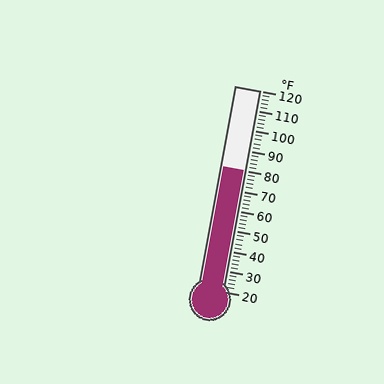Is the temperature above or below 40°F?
The temperature is above 40°F.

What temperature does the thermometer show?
The thermometer shows approximately 80°F.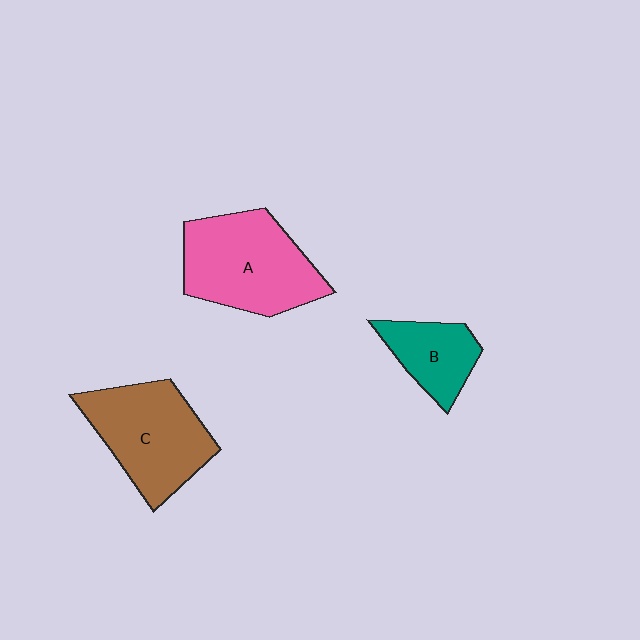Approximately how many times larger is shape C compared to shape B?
Approximately 1.8 times.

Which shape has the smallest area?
Shape B (teal).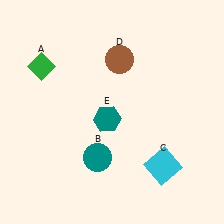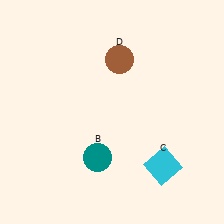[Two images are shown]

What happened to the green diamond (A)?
The green diamond (A) was removed in Image 2. It was in the top-left area of Image 1.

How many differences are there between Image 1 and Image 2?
There are 2 differences between the two images.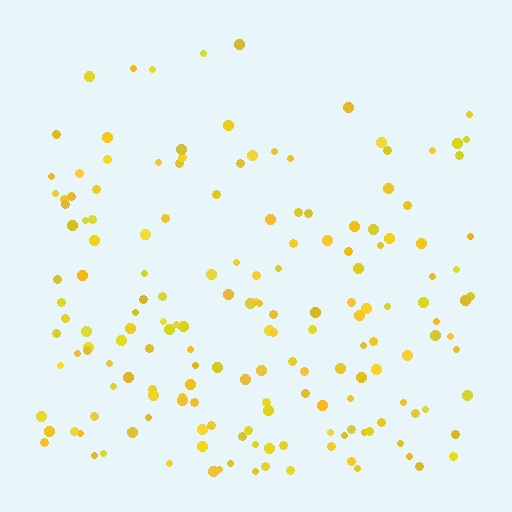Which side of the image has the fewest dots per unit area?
The top.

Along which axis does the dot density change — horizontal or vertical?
Vertical.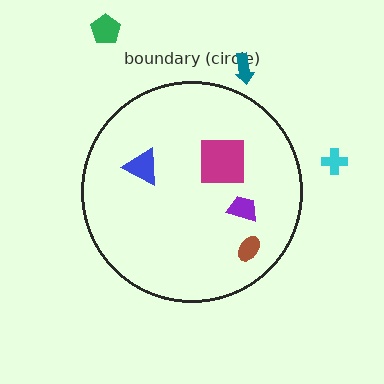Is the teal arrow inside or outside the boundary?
Outside.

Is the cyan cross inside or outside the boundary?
Outside.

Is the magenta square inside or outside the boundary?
Inside.